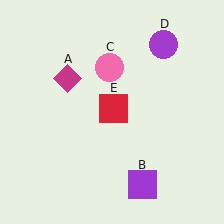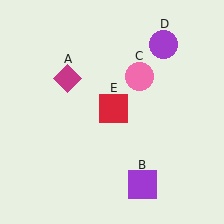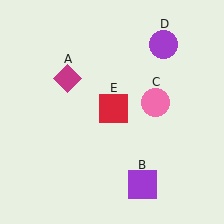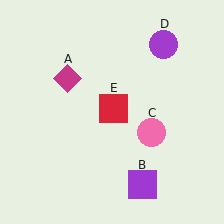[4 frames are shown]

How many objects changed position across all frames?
1 object changed position: pink circle (object C).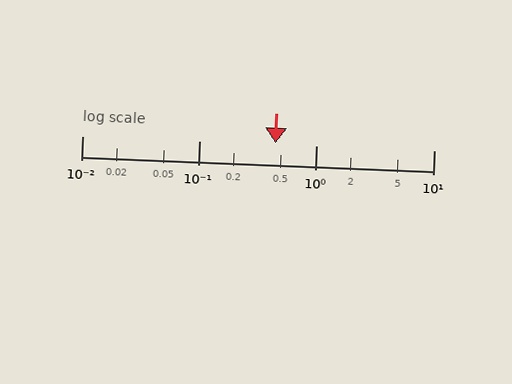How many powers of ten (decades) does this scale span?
The scale spans 3 decades, from 0.01 to 10.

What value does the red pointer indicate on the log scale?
The pointer indicates approximately 0.45.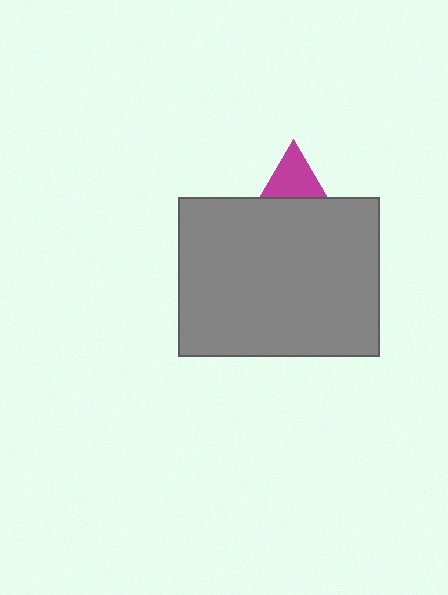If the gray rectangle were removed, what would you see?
You would see the complete magenta triangle.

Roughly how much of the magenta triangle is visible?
About half of it is visible (roughly 48%).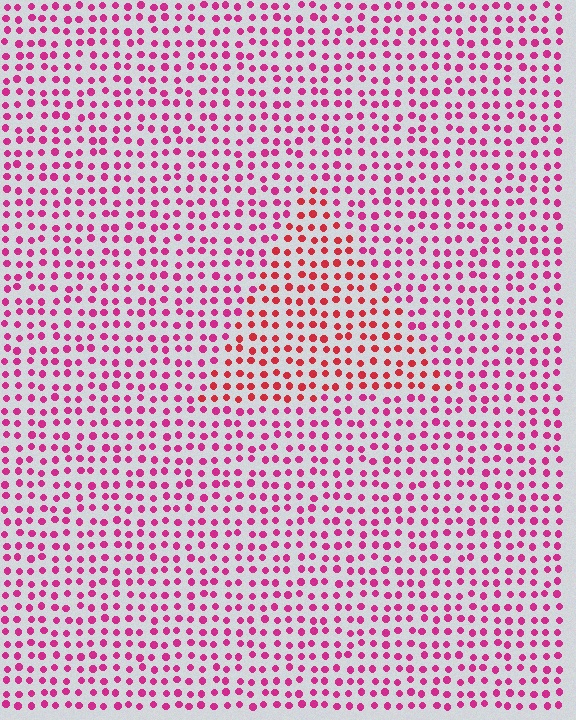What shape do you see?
I see a triangle.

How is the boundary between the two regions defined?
The boundary is defined purely by a slight shift in hue (about 29 degrees). Spacing, size, and orientation are identical on both sides.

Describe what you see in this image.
The image is filled with small magenta elements in a uniform arrangement. A triangle-shaped region is visible where the elements are tinted to a slightly different hue, forming a subtle color boundary.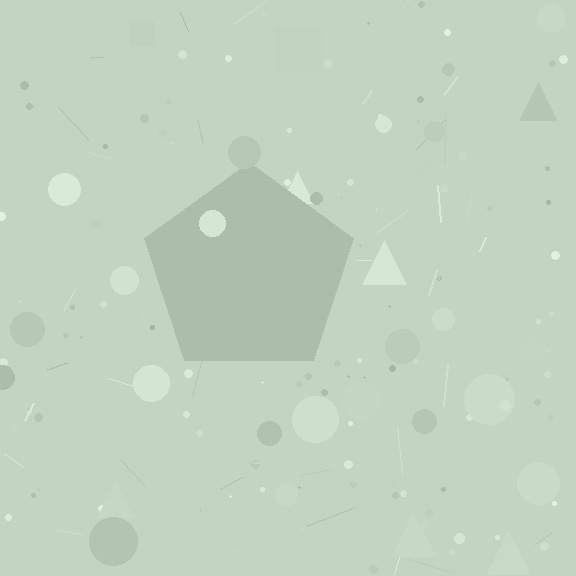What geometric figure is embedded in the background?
A pentagon is embedded in the background.